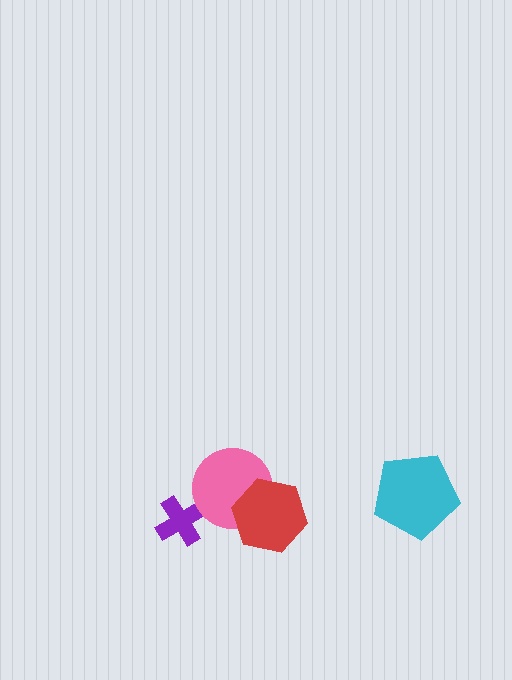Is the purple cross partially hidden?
No, no other shape covers it.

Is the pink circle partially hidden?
Yes, it is partially covered by another shape.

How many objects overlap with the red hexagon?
1 object overlaps with the red hexagon.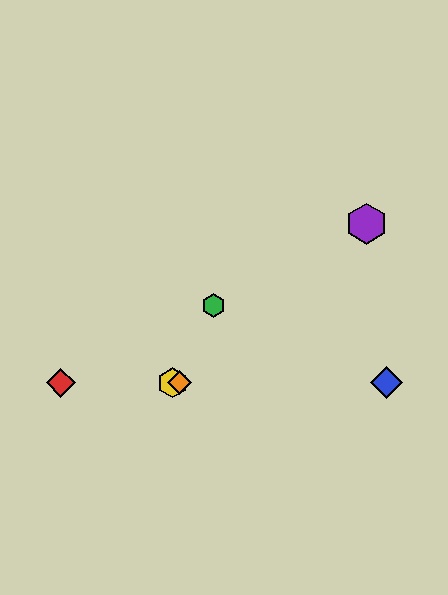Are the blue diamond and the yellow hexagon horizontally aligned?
Yes, both are at y≈383.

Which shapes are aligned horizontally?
The red diamond, the blue diamond, the yellow hexagon, the orange diamond are aligned horizontally.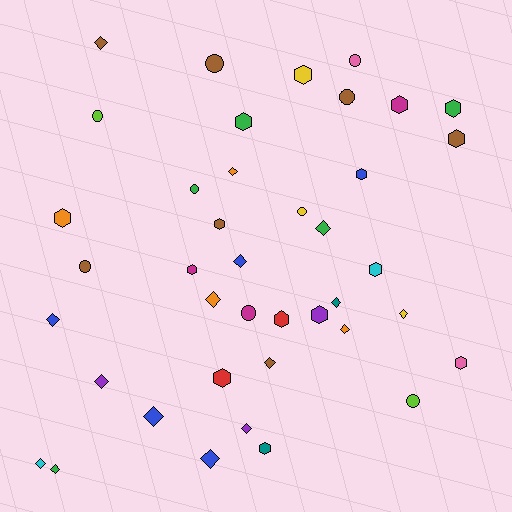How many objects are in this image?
There are 40 objects.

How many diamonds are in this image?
There are 16 diamonds.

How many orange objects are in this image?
There are 4 orange objects.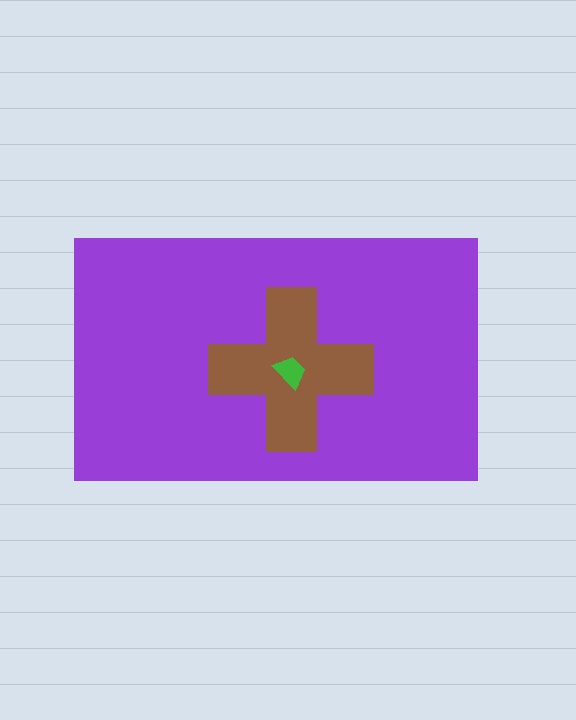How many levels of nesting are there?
3.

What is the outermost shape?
The purple rectangle.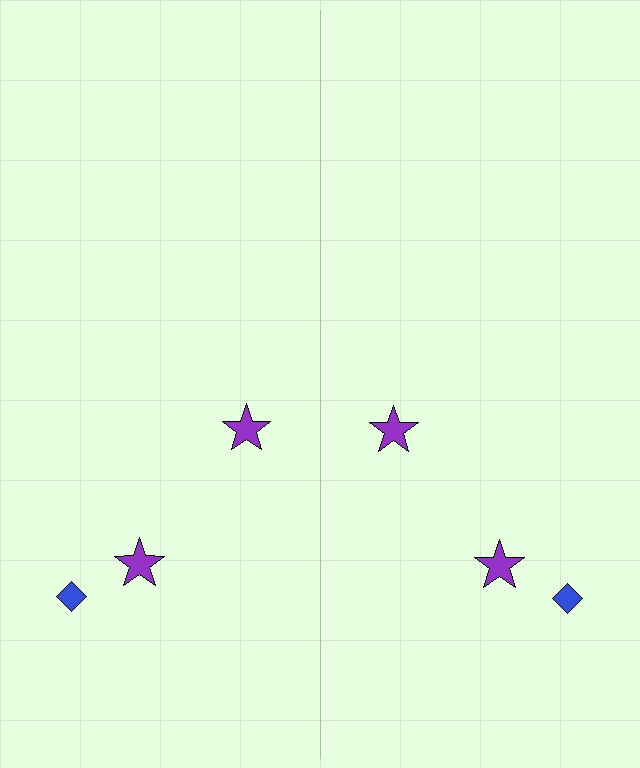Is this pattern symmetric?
Yes, this pattern has bilateral (reflection) symmetry.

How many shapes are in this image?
There are 6 shapes in this image.